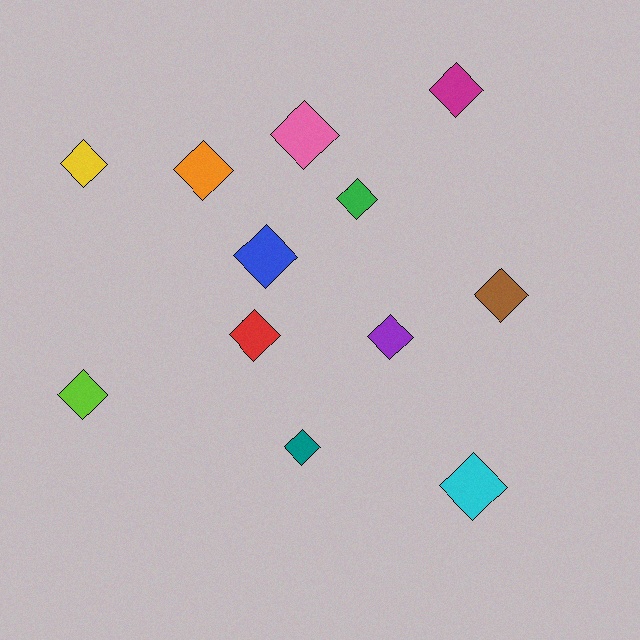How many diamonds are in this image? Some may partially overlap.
There are 12 diamonds.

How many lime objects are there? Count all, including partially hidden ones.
There is 1 lime object.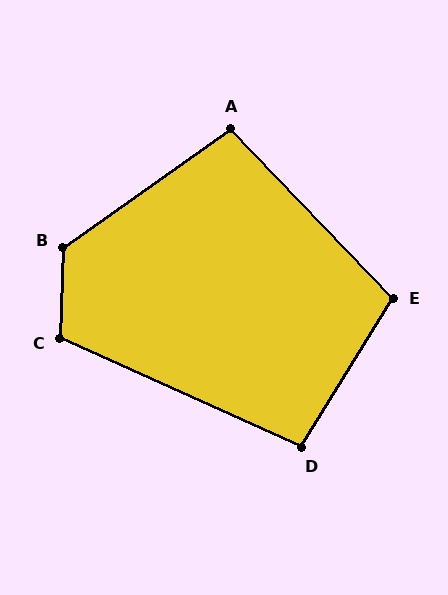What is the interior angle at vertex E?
Approximately 105 degrees (obtuse).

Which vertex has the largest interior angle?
B, at approximately 127 degrees.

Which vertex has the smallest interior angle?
D, at approximately 97 degrees.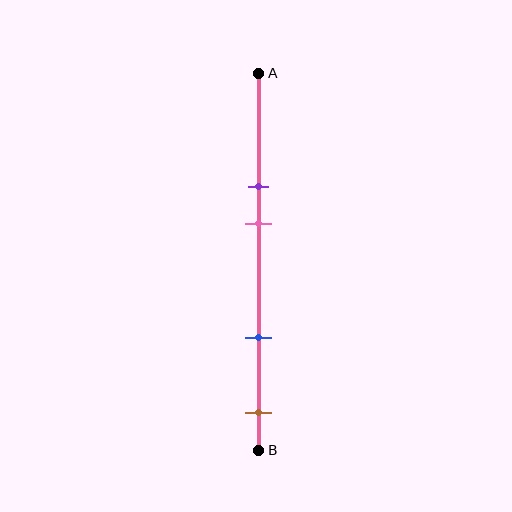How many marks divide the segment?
There are 4 marks dividing the segment.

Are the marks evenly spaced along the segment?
No, the marks are not evenly spaced.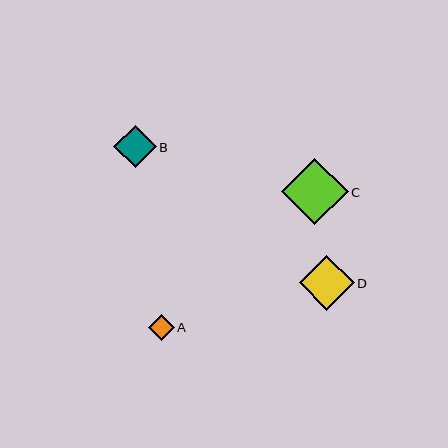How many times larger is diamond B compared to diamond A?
Diamond B is approximately 1.6 times the size of diamond A.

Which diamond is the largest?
Diamond C is the largest with a size of approximately 66 pixels.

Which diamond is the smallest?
Diamond A is the smallest with a size of approximately 26 pixels.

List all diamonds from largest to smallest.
From largest to smallest: C, D, B, A.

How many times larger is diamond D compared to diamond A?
Diamond D is approximately 2.1 times the size of diamond A.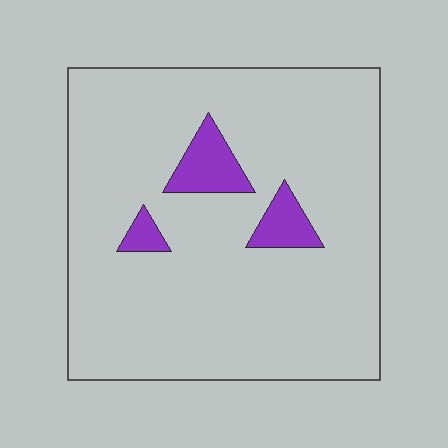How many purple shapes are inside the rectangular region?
3.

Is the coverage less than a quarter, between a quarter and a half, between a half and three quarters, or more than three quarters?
Less than a quarter.